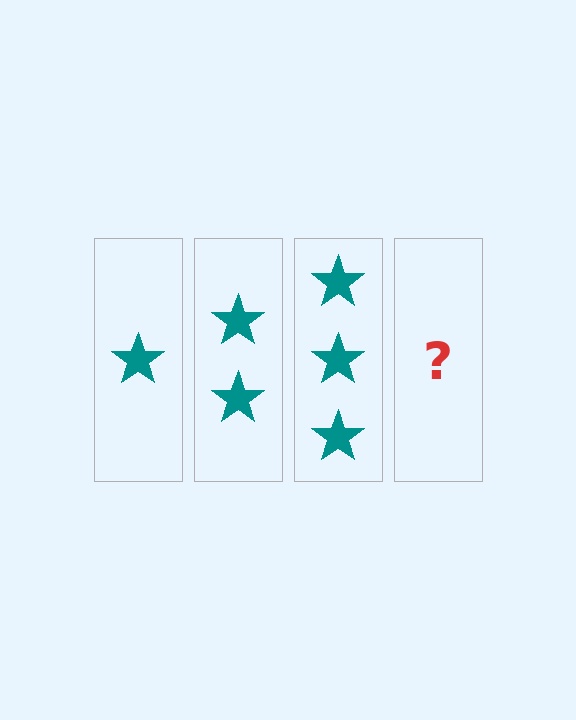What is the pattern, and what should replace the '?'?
The pattern is that each step adds one more star. The '?' should be 4 stars.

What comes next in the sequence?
The next element should be 4 stars.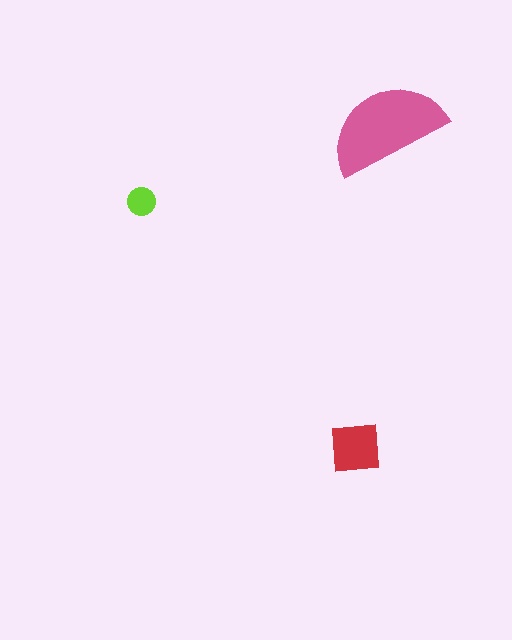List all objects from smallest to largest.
The lime circle, the red square, the pink semicircle.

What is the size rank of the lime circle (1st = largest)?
3rd.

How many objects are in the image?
There are 3 objects in the image.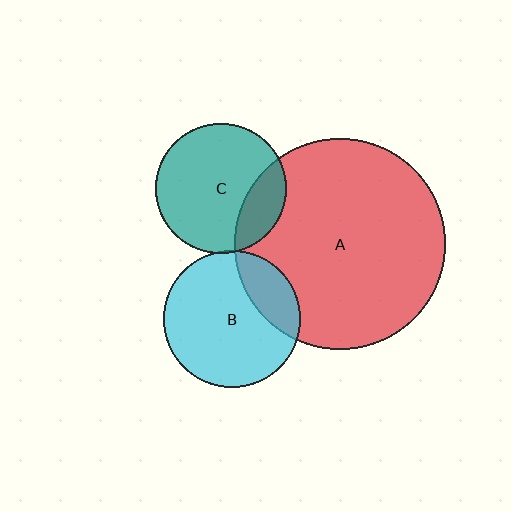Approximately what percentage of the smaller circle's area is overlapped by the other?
Approximately 5%.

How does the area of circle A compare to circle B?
Approximately 2.4 times.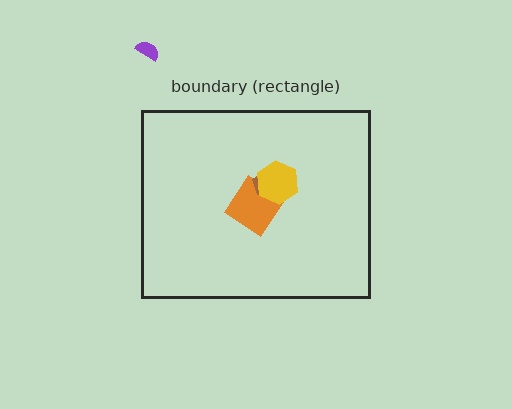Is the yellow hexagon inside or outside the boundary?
Inside.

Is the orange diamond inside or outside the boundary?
Inside.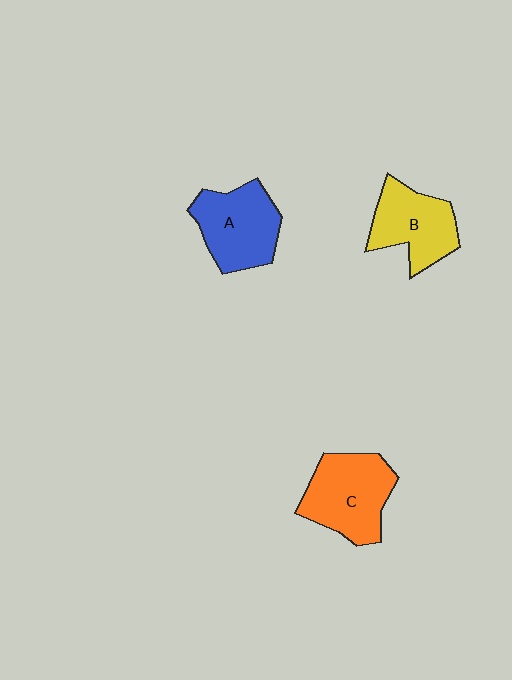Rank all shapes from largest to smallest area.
From largest to smallest: C (orange), A (blue), B (yellow).